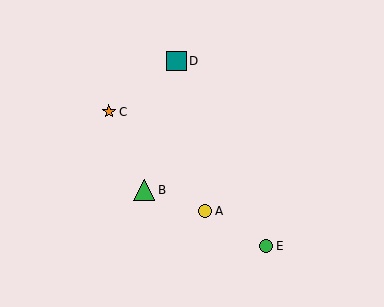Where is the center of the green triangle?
The center of the green triangle is at (144, 190).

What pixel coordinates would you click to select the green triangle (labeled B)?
Click at (144, 190) to select the green triangle B.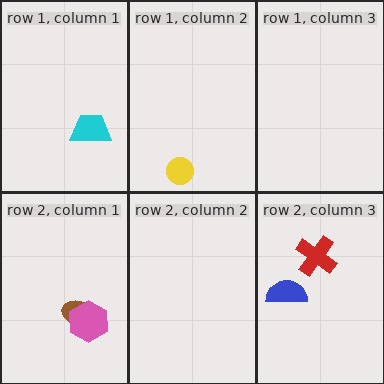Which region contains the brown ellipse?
The row 2, column 1 region.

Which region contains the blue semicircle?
The row 2, column 3 region.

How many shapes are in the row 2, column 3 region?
2.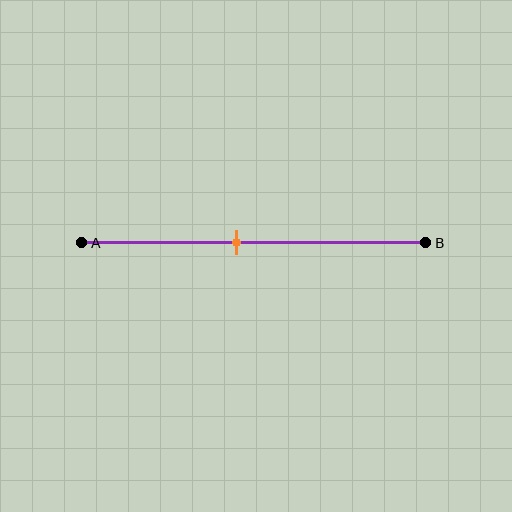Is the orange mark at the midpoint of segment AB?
No, the mark is at about 45% from A, not at the 50% midpoint.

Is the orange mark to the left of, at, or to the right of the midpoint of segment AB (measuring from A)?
The orange mark is to the left of the midpoint of segment AB.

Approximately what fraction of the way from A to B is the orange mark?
The orange mark is approximately 45% of the way from A to B.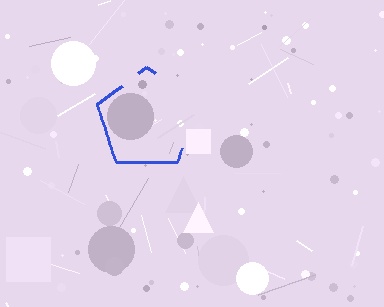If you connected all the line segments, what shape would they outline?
They would outline a pentagon.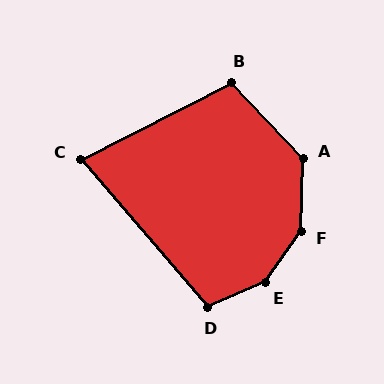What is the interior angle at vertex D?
Approximately 107 degrees (obtuse).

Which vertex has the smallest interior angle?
C, at approximately 76 degrees.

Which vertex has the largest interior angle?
E, at approximately 149 degrees.